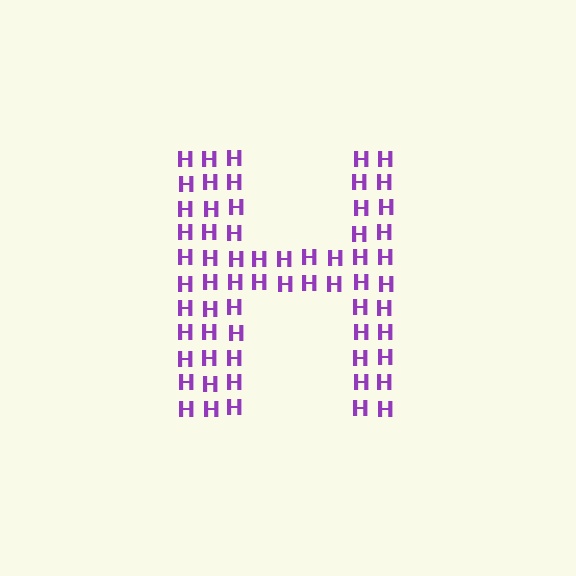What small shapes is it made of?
It is made of small letter H's.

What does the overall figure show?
The overall figure shows the letter H.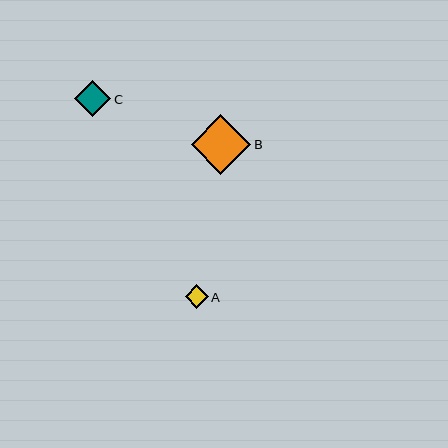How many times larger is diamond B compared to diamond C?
Diamond B is approximately 1.7 times the size of diamond C.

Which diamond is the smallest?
Diamond A is the smallest with a size of approximately 23 pixels.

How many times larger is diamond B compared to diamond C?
Diamond B is approximately 1.7 times the size of diamond C.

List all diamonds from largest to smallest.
From largest to smallest: B, C, A.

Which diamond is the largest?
Diamond B is the largest with a size of approximately 60 pixels.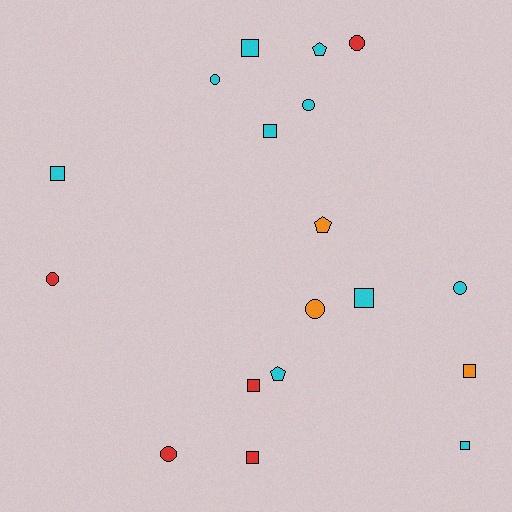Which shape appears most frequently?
Square, with 8 objects.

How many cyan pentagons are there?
There are 2 cyan pentagons.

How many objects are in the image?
There are 18 objects.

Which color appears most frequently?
Cyan, with 10 objects.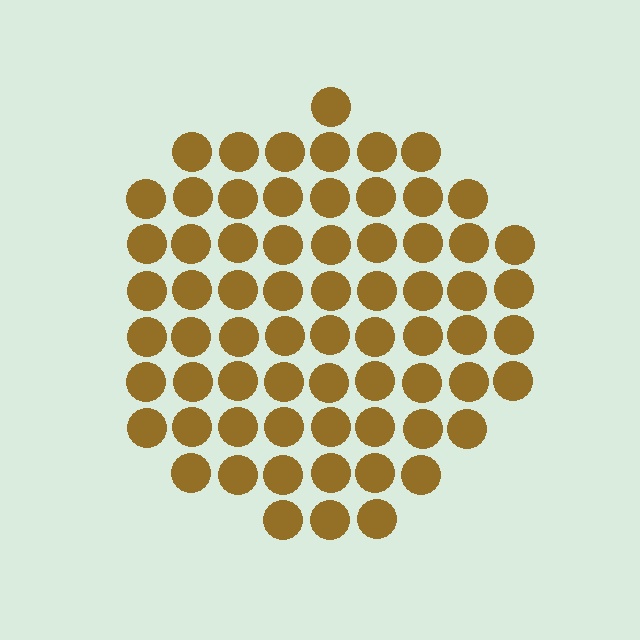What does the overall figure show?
The overall figure shows a circle.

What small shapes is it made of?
It is made of small circles.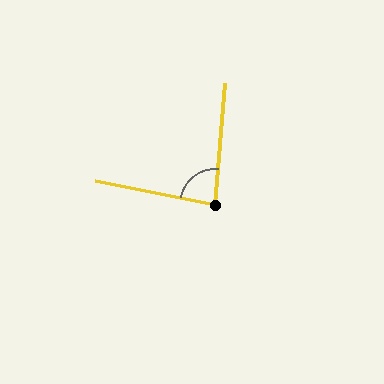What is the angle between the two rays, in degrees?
Approximately 83 degrees.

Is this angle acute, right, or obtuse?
It is acute.